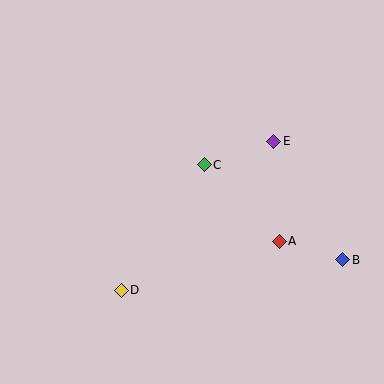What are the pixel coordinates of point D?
Point D is at (121, 290).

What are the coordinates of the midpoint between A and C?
The midpoint between A and C is at (242, 203).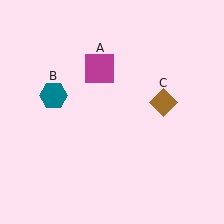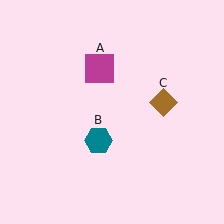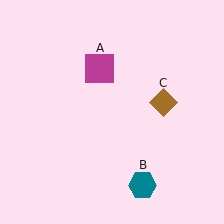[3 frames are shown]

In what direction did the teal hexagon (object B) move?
The teal hexagon (object B) moved down and to the right.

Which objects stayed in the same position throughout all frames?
Magenta square (object A) and brown diamond (object C) remained stationary.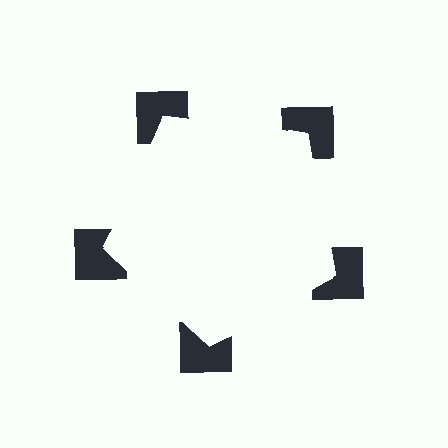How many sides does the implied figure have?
5 sides.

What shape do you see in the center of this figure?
An illusory pentagon — its edges are inferred from the aligned wedge cuts in the notched squares, not physically drawn.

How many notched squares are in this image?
There are 5 — one at each vertex of the illusory pentagon.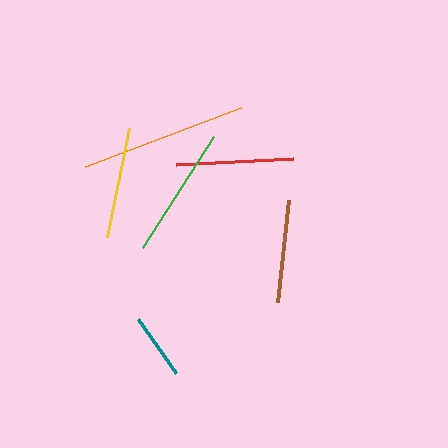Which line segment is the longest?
The orange line is the longest at approximately 167 pixels.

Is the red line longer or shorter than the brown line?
The red line is longer than the brown line.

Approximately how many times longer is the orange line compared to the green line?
The orange line is approximately 1.3 times the length of the green line.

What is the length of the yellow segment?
The yellow segment is approximately 111 pixels long.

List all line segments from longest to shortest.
From longest to shortest: orange, green, red, yellow, brown, teal.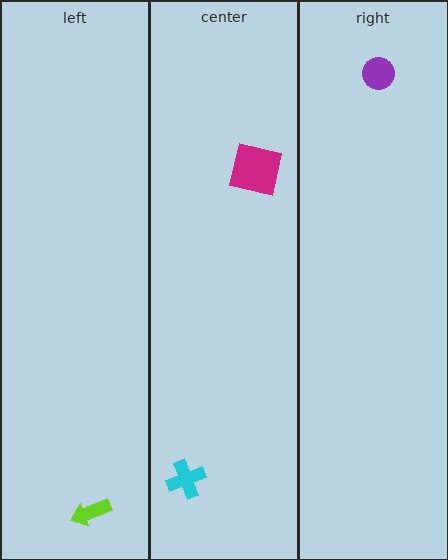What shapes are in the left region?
The lime arrow.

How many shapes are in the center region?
2.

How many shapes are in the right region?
1.